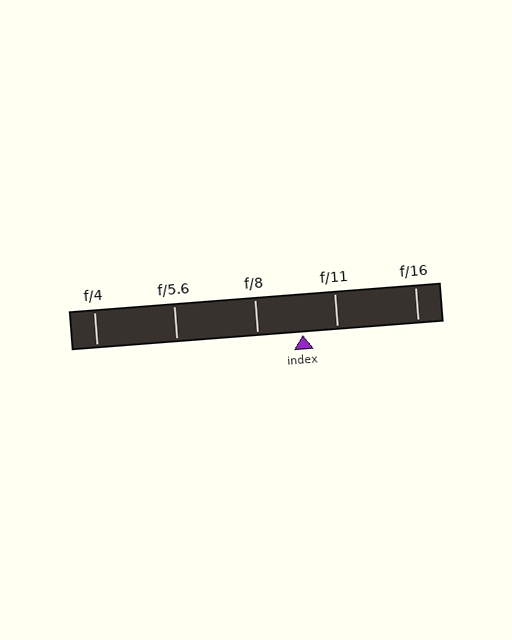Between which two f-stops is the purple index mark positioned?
The index mark is between f/8 and f/11.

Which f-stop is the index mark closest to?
The index mark is closest to f/11.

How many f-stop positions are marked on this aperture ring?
There are 5 f-stop positions marked.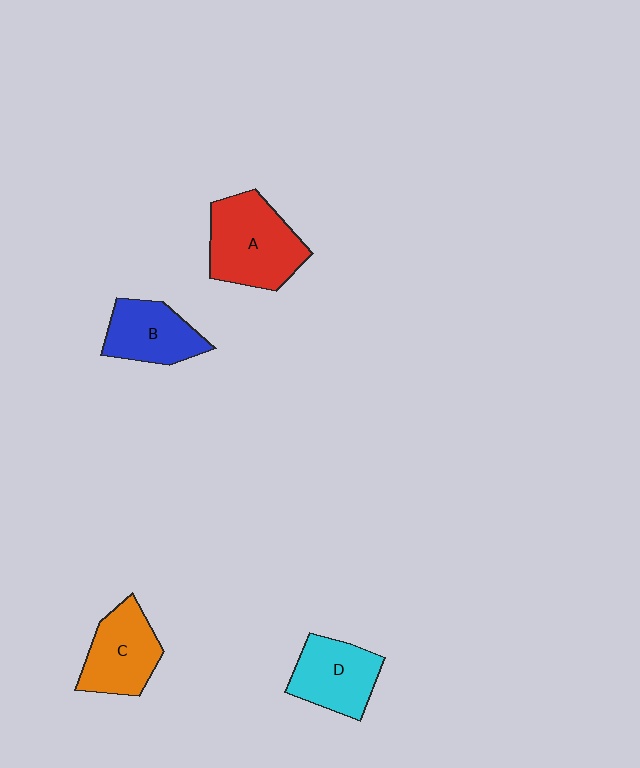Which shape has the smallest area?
Shape B (blue).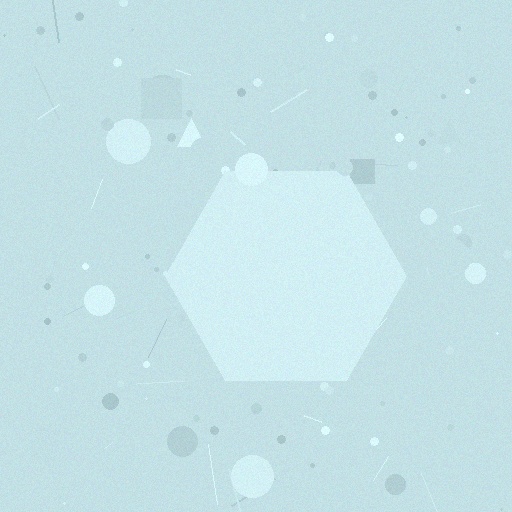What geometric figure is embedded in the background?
A hexagon is embedded in the background.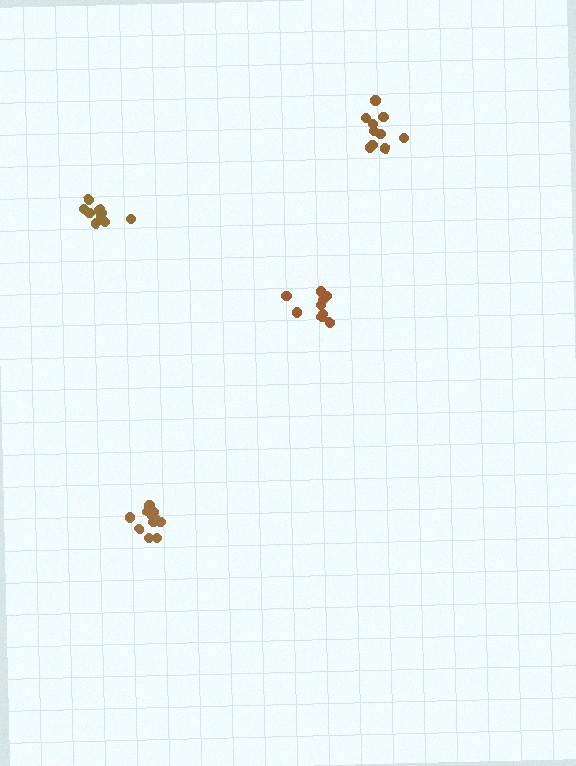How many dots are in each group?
Group 1: 9 dots, Group 2: 10 dots, Group 3: 12 dots, Group 4: 9 dots (40 total).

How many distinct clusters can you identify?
There are 4 distinct clusters.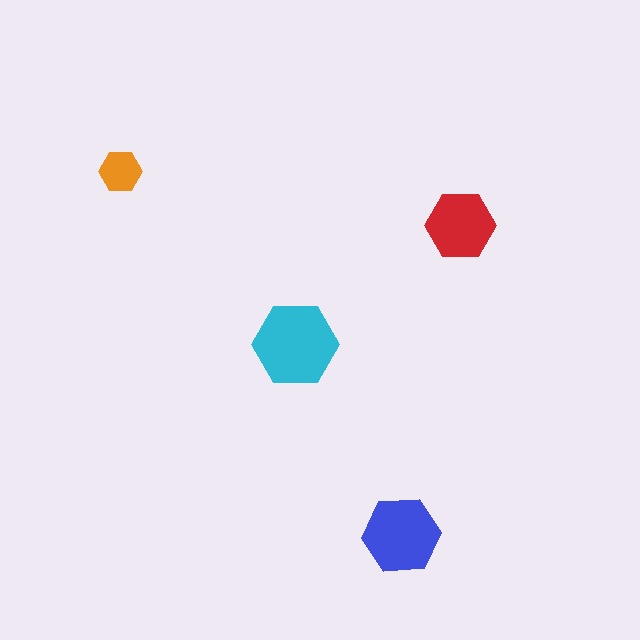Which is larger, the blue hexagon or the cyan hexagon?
The cyan one.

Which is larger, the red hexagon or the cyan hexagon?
The cyan one.